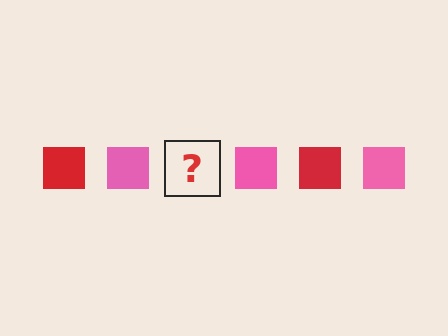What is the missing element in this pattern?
The missing element is a red square.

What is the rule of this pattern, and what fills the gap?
The rule is that the pattern cycles through red, pink squares. The gap should be filled with a red square.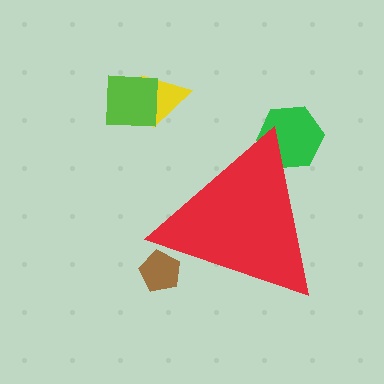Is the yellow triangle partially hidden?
No, the yellow triangle is fully visible.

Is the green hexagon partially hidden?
Yes, the green hexagon is partially hidden behind the red triangle.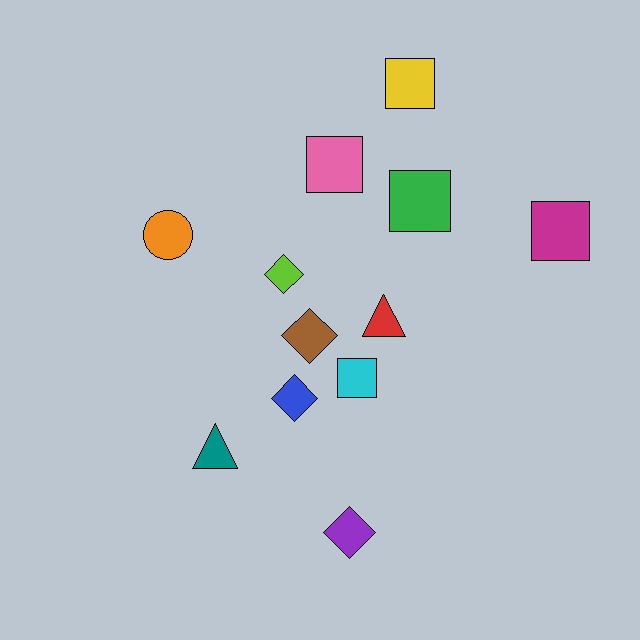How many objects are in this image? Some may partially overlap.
There are 12 objects.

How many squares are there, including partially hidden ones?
There are 5 squares.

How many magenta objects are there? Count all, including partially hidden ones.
There is 1 magenta object.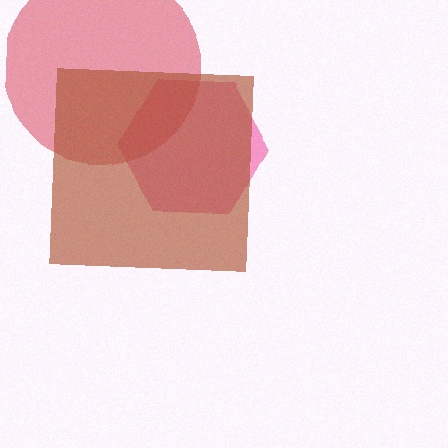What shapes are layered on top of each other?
The layered shapes are: a pink hexagon, a red circle, a brown square.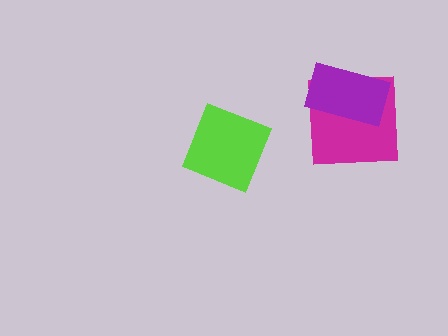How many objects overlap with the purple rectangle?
1 object overlaps with the purple rectangle.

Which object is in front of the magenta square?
The purple rectangle is in front of the magenta square.